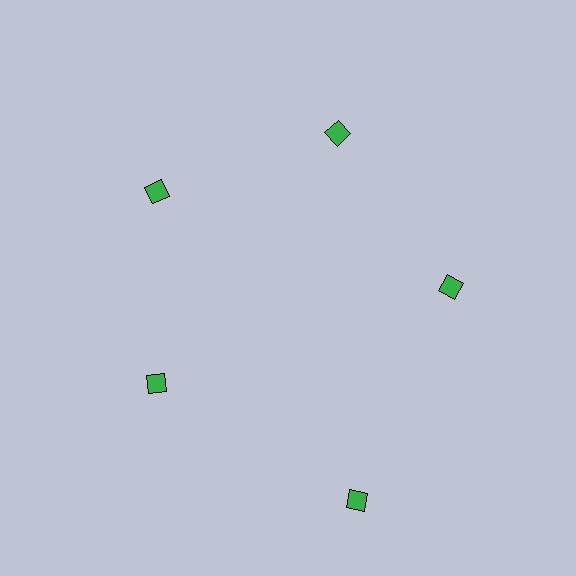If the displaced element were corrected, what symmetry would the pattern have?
It would have 5-fold rotational symmetry — the pattern would map onto itself every 72 degrees.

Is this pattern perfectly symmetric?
No. The 5 green diamonds are arranged in a ring, but one element near the 5 o'clock position is pushed outward from the center, breaking the 5-fold rotational symmetry.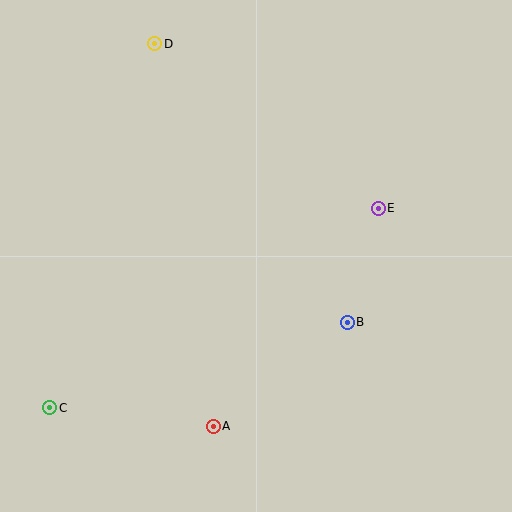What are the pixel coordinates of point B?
Point B is at (347, 322).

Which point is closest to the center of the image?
Point B at (347, 322) is closest to the center.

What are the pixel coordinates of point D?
Point D is at (155, 44).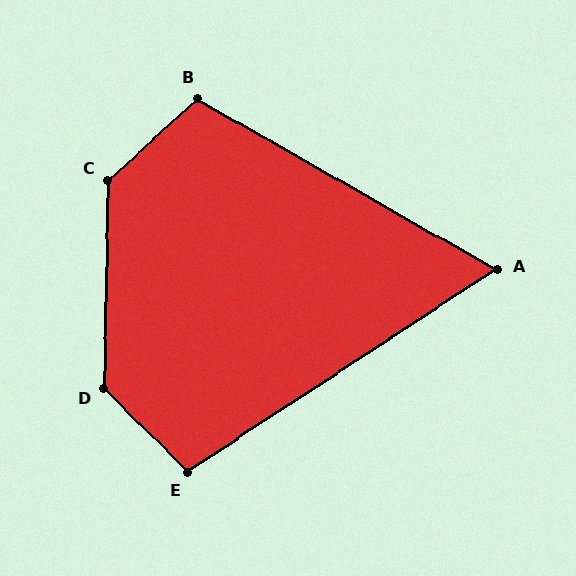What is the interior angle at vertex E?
Approximately 102 degrees (obtuse).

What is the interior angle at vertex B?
Approximately 108 degrees (obtuse).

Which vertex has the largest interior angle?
D, at approximately 134 degrees.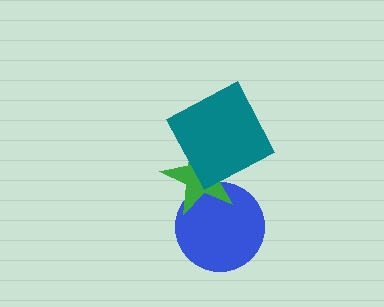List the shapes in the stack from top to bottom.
From top to bottom: the teal square, the green star, the blue circle.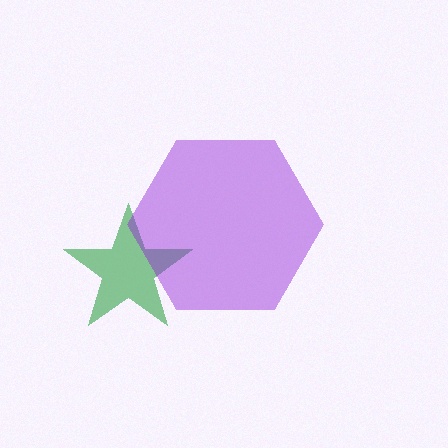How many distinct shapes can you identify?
There are 2 distinct shapes: a green star, a purple hexagon.